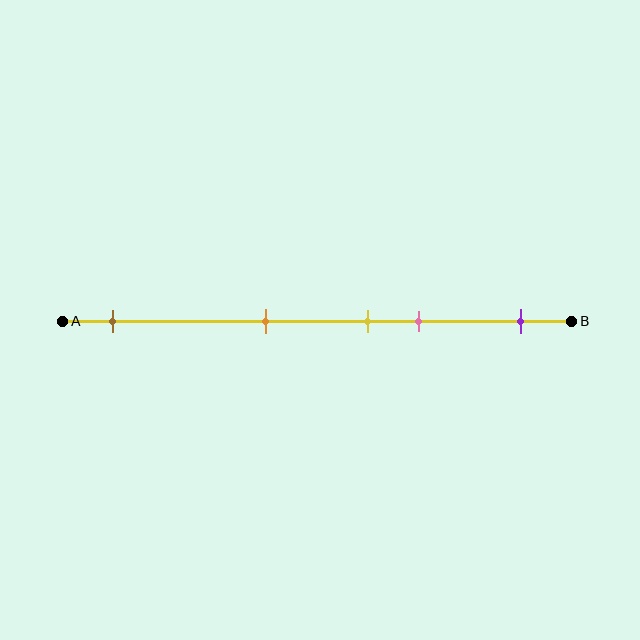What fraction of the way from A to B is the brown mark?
The brown mark is approximately 10% (0.1) of the way from A to B.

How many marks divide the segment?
There are 5 marks dividing the segment.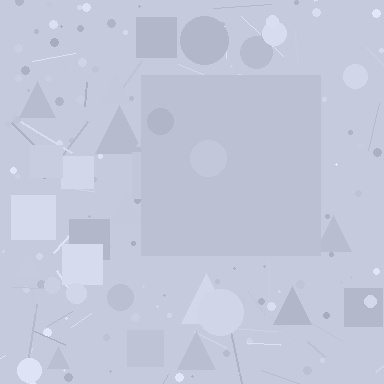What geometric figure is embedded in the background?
A square is embedded in the background.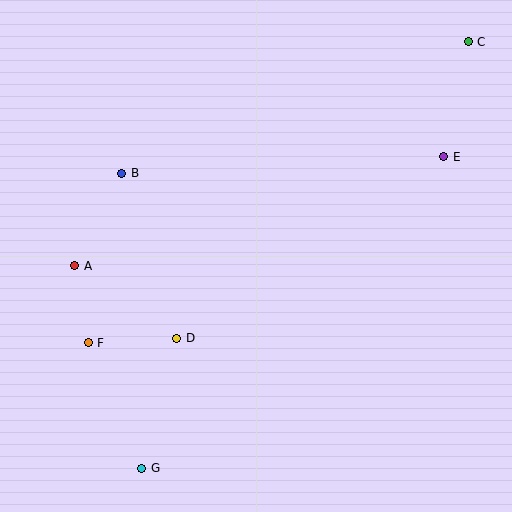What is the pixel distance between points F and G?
The distance between F and G is 136 pixels.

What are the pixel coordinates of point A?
Point A is at (75, 266).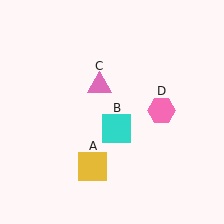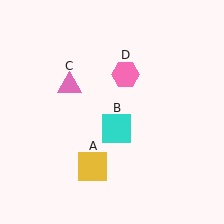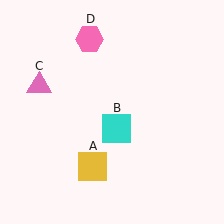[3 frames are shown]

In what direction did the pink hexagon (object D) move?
The pink hexagon (object D) moved up and to the left.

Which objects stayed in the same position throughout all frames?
Yellow square (object A) and cyan square (object B) remained stationary.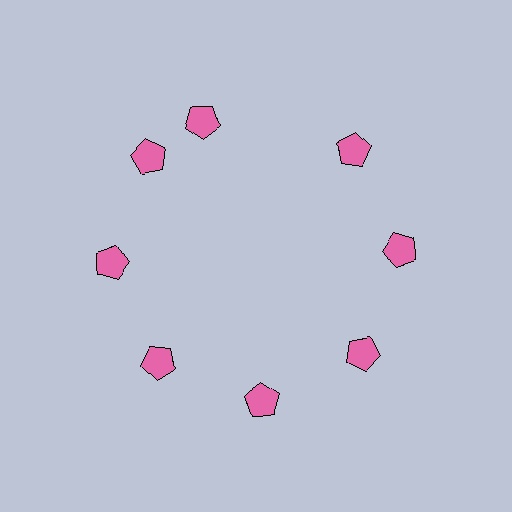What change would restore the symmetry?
The symmetry would be restored by rotating it back into even spacing with its neighbors so that all 8 pentagons sit at equal angles and equal distance from the center.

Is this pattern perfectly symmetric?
No. The 8 pink pentagons are arranged in a ring, but one element near the 12 o'clock position is rotated out of alignment along the ring, breaking the 8-fold rotational symmetry.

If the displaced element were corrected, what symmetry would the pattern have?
It would have 8-fold rotational symmetry — the pattern would map onto itself every 45 degrees.